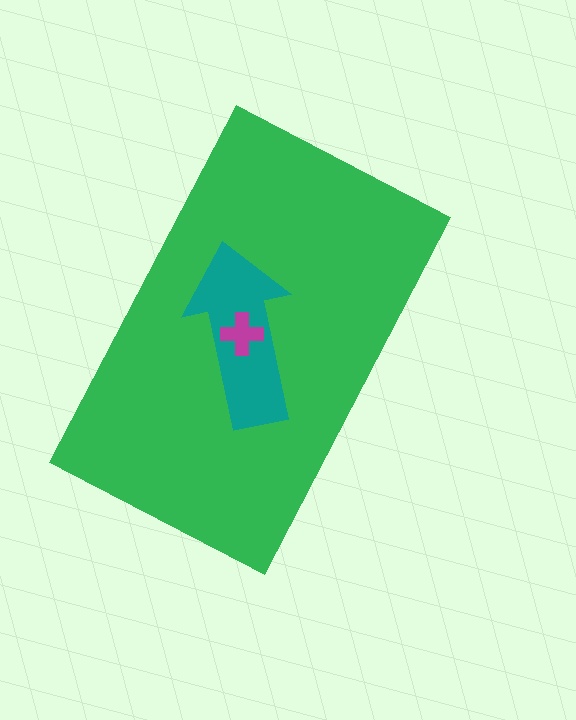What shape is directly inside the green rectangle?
The teal arrow.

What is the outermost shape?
The green rectangle.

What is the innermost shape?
The magenta cross.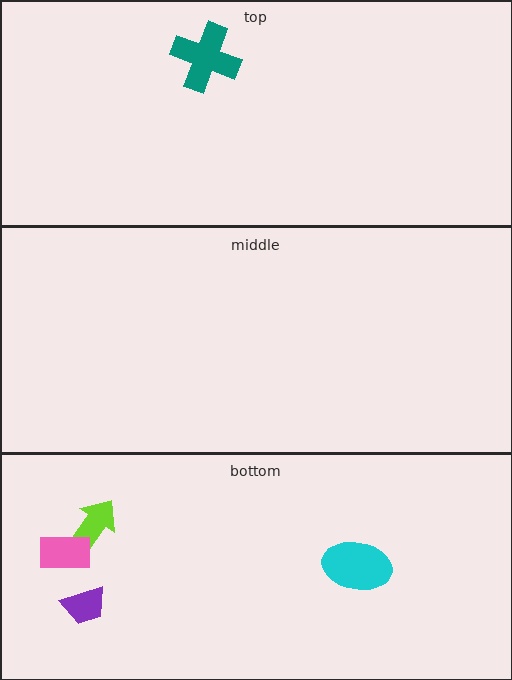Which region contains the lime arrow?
The bottom region.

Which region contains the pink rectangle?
The bottom region.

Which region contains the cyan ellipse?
The bottom region.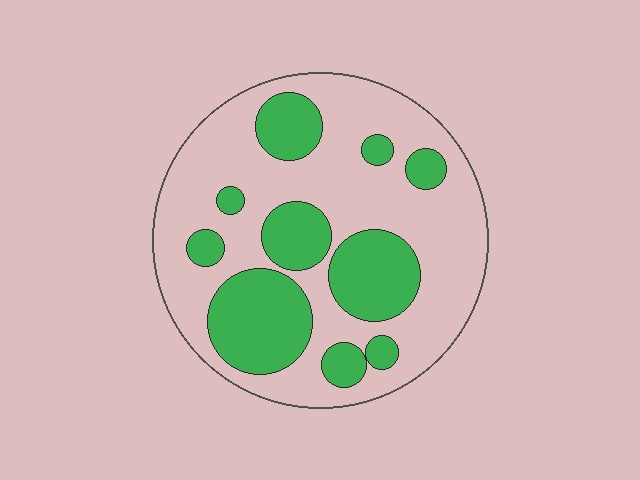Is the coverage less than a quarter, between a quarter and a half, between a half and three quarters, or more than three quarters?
Between a quarter and a half.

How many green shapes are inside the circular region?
10.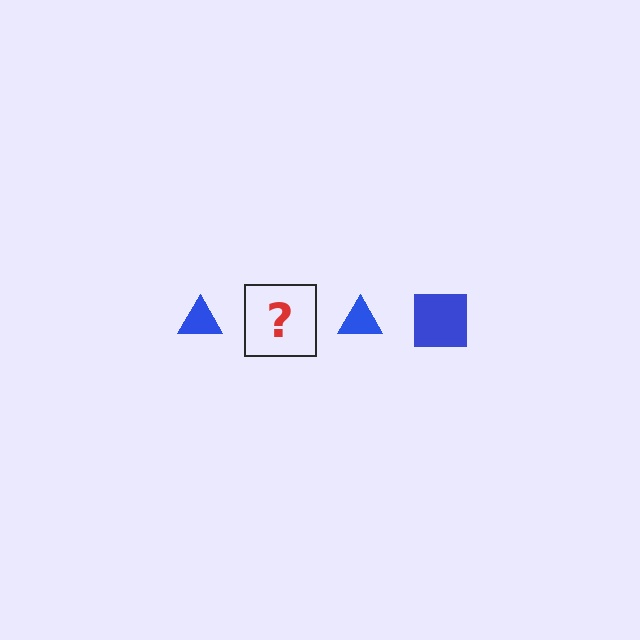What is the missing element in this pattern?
The missing element is a blue square.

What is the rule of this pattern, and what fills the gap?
The rule is that the pattern cycles through triangle, square shapes in blue. The gap should be filled with a blue square.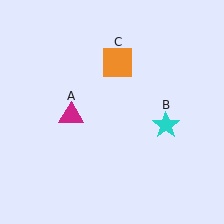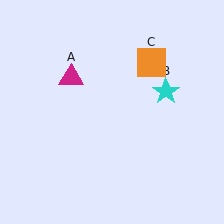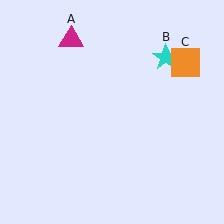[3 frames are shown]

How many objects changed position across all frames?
3 objects changed position: magenta triangle (object A), cyan star (object B), orange square (object C).